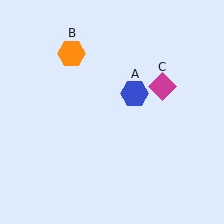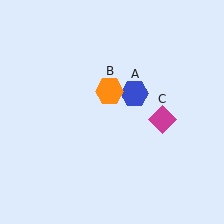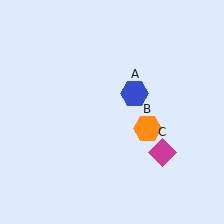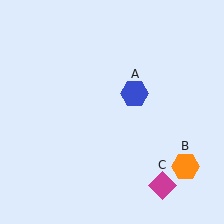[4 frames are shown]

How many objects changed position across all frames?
2 objects changed position: orange hexagon (object B), magenta diamond (object C).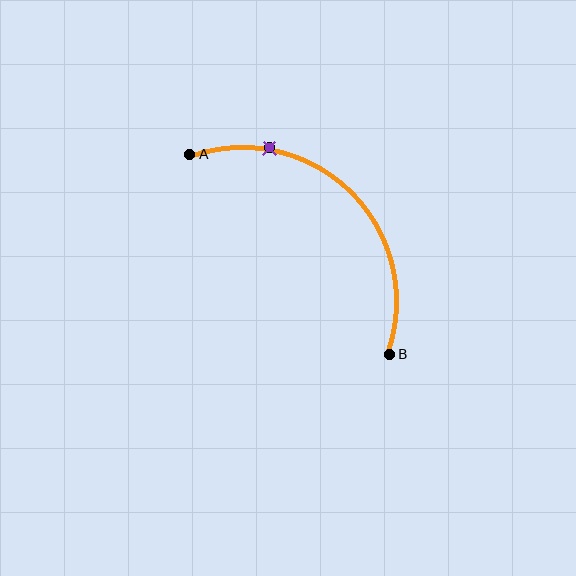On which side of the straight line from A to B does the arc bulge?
The arc bulges above and to the right of the straight line connecting A and B.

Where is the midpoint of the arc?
The arc midpoint is the point on the curve farthest from the straight line joining A and B. It sits above and to the right of that line.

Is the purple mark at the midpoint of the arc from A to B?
No. The purple mark lies on the arc but is closer to endpoint A. The arc midpoint would be at the point on the curve equidistant along the arc from both A and B.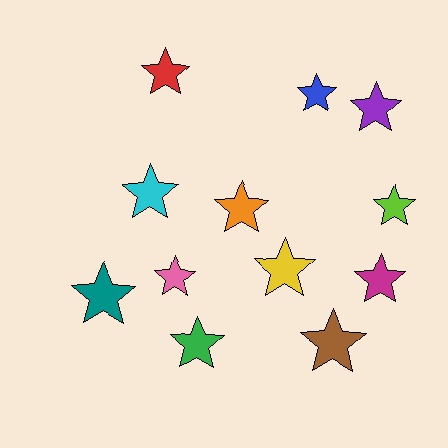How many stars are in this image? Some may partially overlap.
There are 12 stars.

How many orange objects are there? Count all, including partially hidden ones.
There is 1 orange object.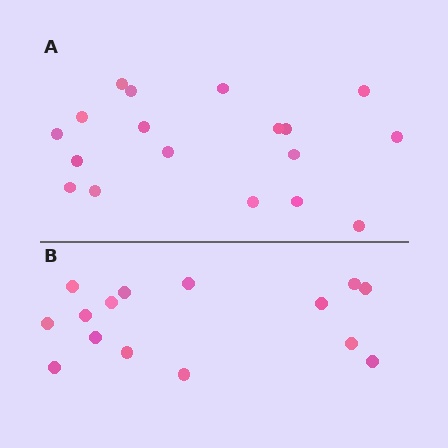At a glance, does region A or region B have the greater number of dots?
Region A (the top region) has more dots.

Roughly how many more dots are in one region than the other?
Region A has just a few more — roughly 2 or 3 more dots than region B.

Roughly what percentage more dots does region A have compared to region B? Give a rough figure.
About 20% more.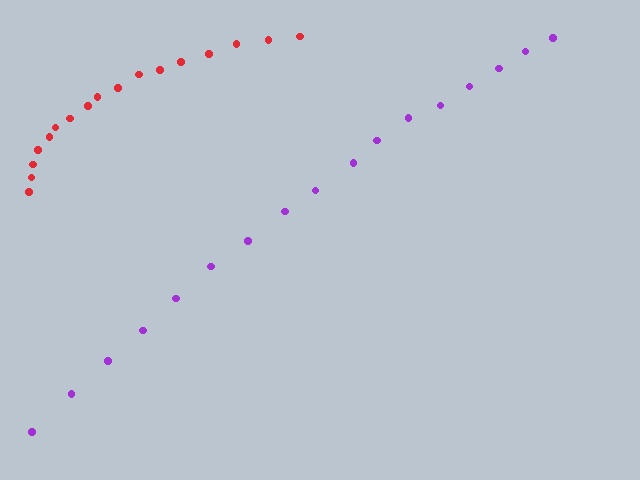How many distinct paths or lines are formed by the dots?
There are 2 distinct paths.